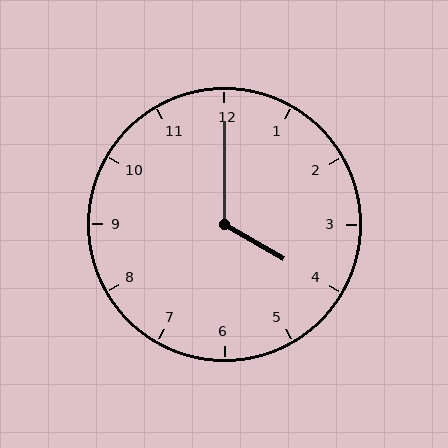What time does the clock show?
4:00.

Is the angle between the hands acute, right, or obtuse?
It is obtuse.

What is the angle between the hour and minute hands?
Approximately 120 degrees.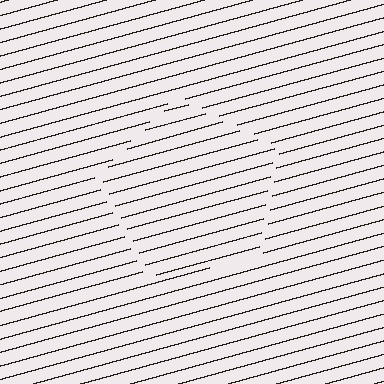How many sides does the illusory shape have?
5 sides — the line-ends trace a pentagon.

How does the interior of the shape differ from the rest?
The interior of the shape contains the same grating, shifted by half a period — the contour is defined by the phase discontinuity where line-ends from the inner and outer gratings abut.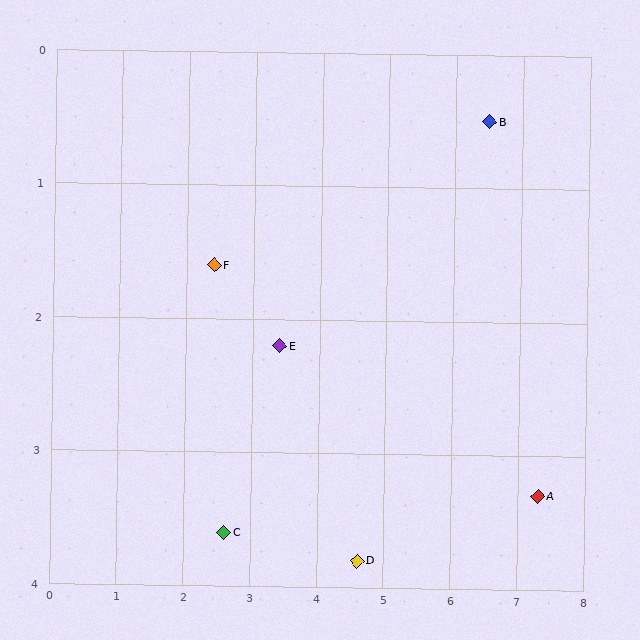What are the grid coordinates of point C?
Point C is at approximately (2.6, 3.6).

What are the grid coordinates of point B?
Point B is at approximately (6.5, 0.5).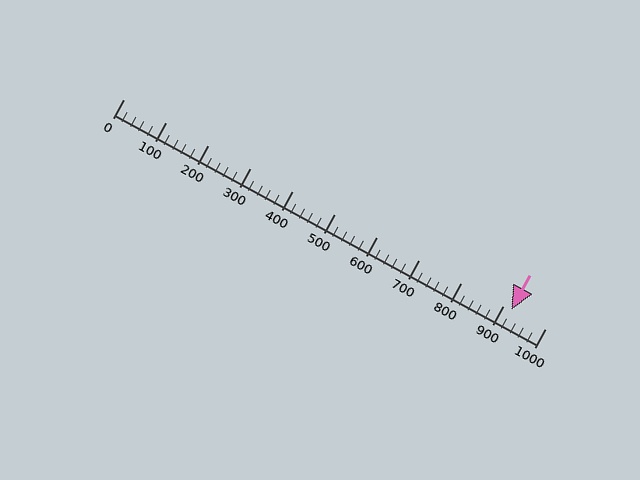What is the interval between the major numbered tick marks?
The major tick marks are spaced 100 units apart.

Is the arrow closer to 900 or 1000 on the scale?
The arrow is closer to 900.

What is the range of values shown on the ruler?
The ruler shows values from 0 to 1000.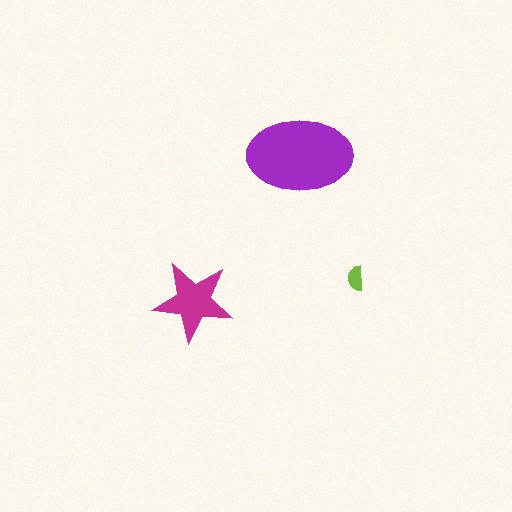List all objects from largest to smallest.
The purple ellipse, the magenta star, the lime semicircle.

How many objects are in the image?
There are 3 objects in the image.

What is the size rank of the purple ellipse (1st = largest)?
1st.